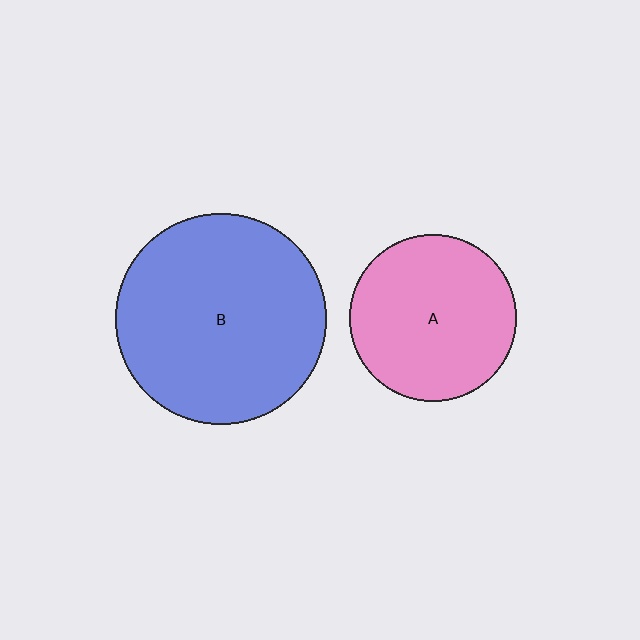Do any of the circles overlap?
No, none of the circles overlap.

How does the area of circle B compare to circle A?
Approximately 1.6 times.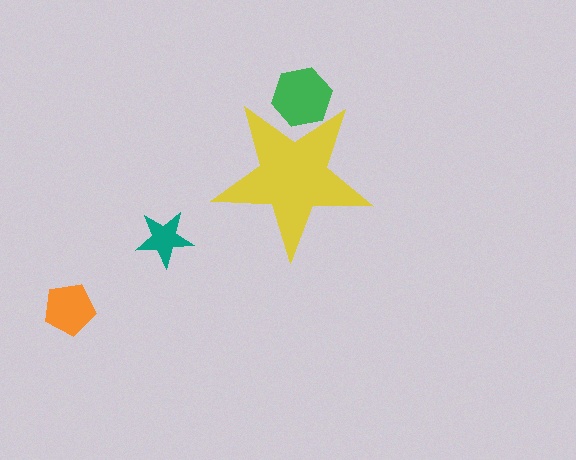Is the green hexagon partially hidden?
Yes, the green hexagon is partially hidden behind the yellow star.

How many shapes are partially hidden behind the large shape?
1 shape is partially hidden.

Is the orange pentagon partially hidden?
No, the orange pentagon is fully visible.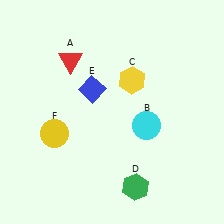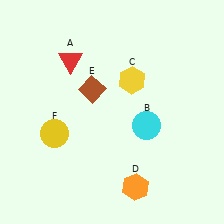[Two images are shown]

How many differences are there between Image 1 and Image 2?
There are 2 differences between the two images.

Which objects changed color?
D changed from green to orange. E changed from blue to brown.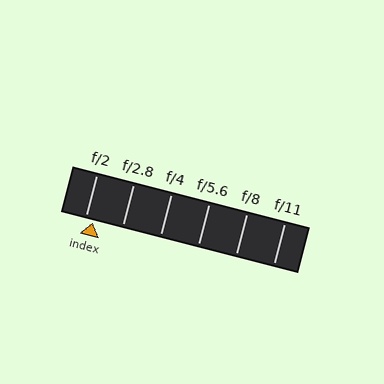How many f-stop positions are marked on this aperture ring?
There are 6 f-stop positions marked.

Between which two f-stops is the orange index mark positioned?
The index mark is between f/2 and f/2.8.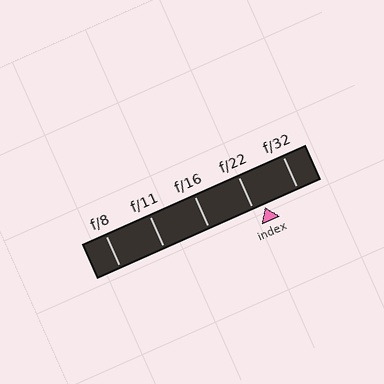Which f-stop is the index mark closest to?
The index mark is closest to f/22.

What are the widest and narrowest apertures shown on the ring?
The widest aperture shown is f/8 and the narrowest is f/32.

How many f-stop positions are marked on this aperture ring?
There are 5 f-stop positions marked.